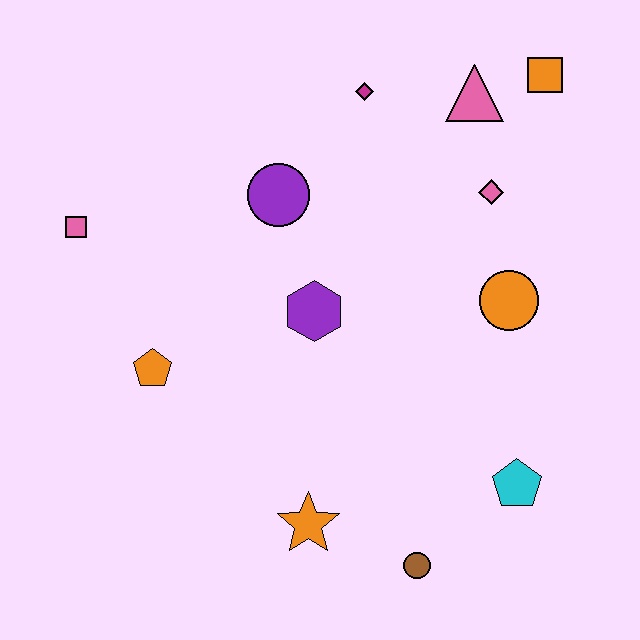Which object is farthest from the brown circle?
The orange square is farthest from the brown circle.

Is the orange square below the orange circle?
No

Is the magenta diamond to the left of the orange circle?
Yes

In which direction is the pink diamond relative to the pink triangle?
The pink diamond is below the pink triangle.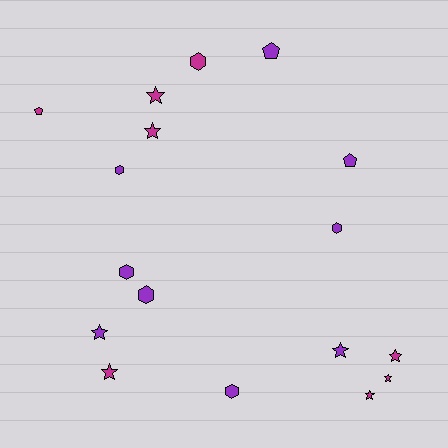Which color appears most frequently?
Purple, with 9 objects.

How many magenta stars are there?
There are 6 magenta stars.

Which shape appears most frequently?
Star, with 8 objects.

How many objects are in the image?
There are 17 objects.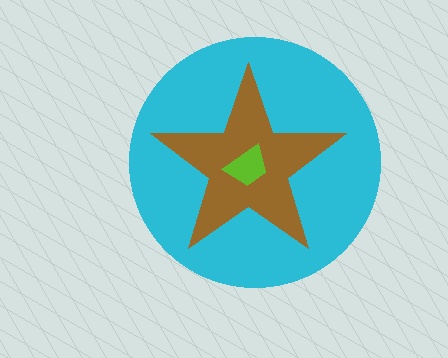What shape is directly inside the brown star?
The lime trapezoid.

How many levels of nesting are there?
3.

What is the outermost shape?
The cyan circle.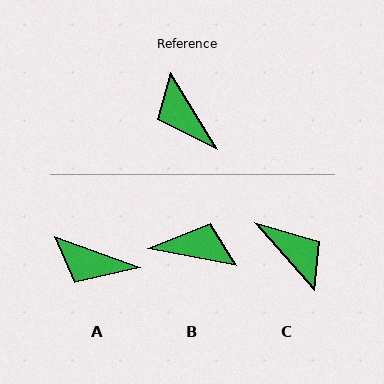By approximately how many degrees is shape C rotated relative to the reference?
Approximately 170 degrees clockwise.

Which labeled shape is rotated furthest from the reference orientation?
C, about 170 degrees away.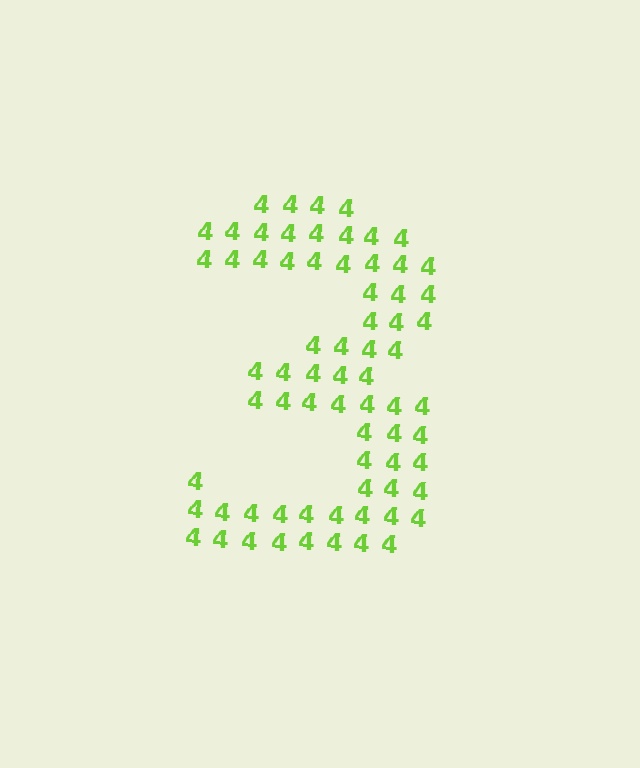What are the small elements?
The small elements are digit 4's.